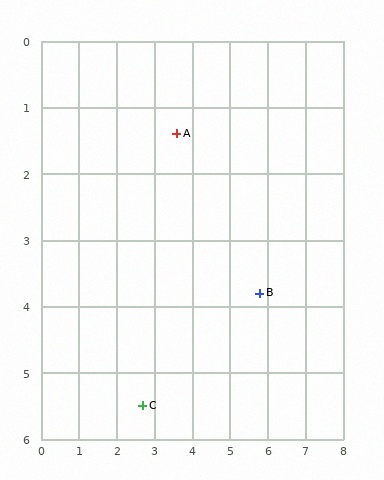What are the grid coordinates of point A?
Point A is at approximately (3.6, 1.4).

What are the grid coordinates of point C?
Point C is at approximately (2.7, 5.5).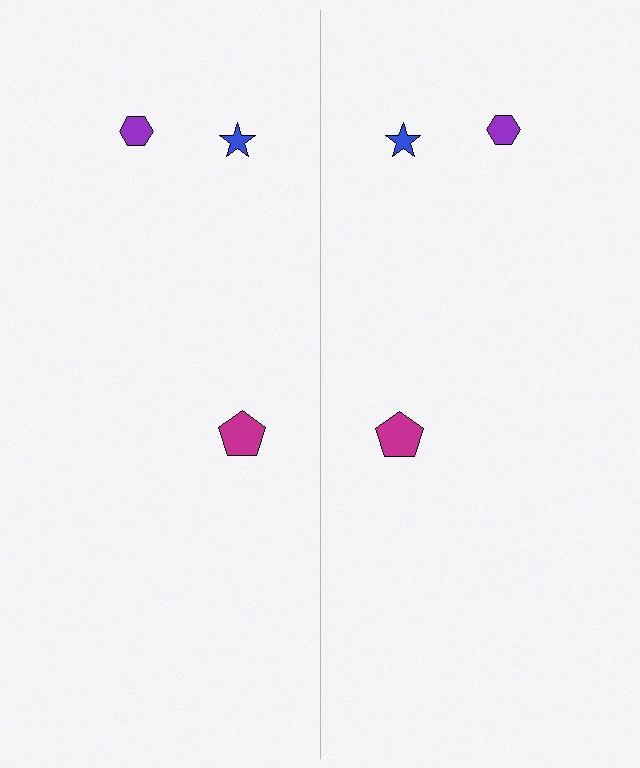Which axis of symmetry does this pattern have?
The pattern has a vertical axis of symmetry running through the center of the image.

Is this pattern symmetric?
Yes, this pattern has bilateral (reflection) symmetry.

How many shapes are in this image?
There are 6 shapes in this image.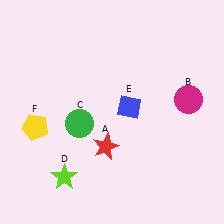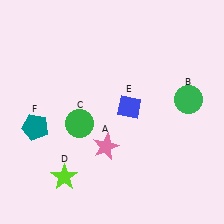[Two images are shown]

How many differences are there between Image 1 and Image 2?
There are 3 differences between the two images.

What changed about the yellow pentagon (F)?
In Image 1, F is yellow. In Image 2, it changed to teal.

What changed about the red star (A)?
In Image 1, A is red. In Image 2, it changed to pink.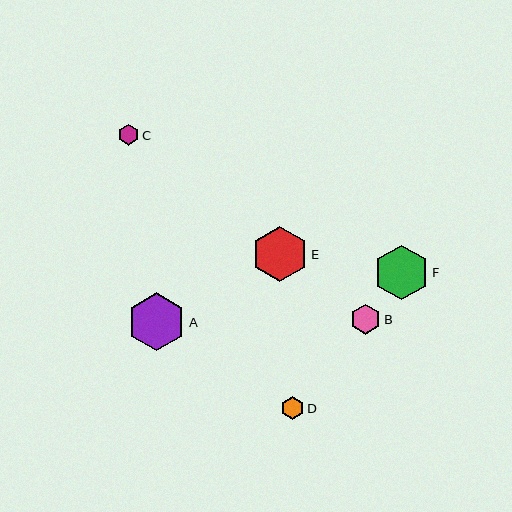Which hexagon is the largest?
Hexagon A is the largest with a size of approximately 58 pixels.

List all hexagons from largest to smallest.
From largest to smallest: A, E, F, B, D, C.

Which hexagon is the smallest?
Hexagon C is the smallest with a size of approximately 20 pixels.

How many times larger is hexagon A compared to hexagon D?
Hexagon A is approximately 2.5 times the size of hexagon D.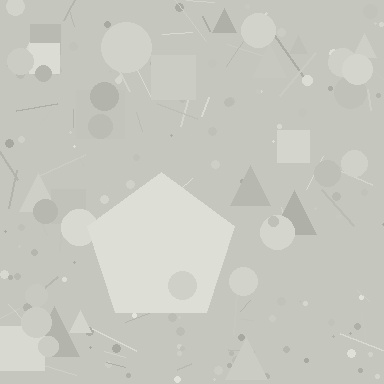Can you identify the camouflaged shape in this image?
The camouflaged shape is a pentagon.